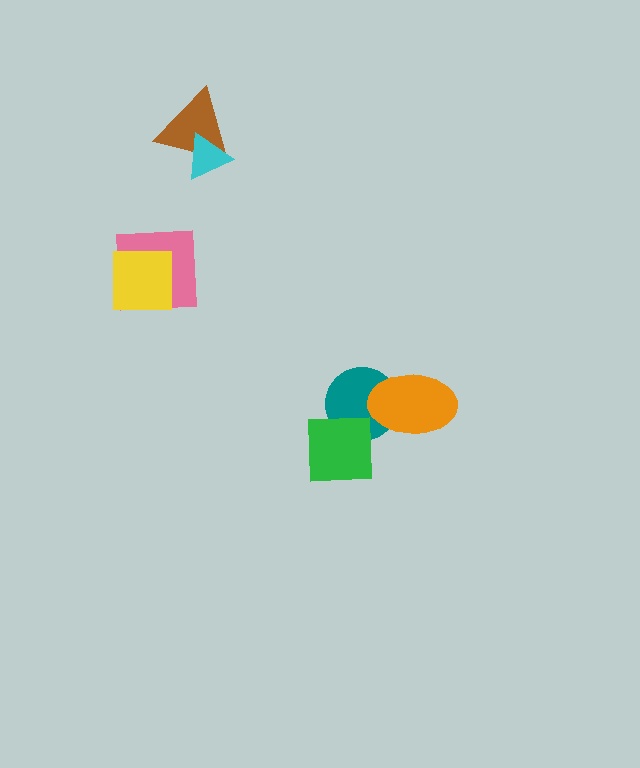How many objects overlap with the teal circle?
2 objects overlap with the teal circle.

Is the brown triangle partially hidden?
Yes, it is partially covered by another shape.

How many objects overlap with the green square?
1 object overlaps with the green square.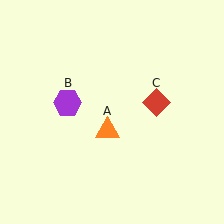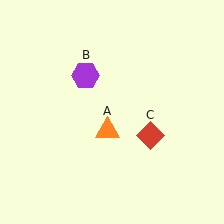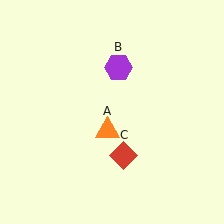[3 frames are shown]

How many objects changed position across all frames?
2 objects changed position: purple hexagon (object B), red diamond (object C).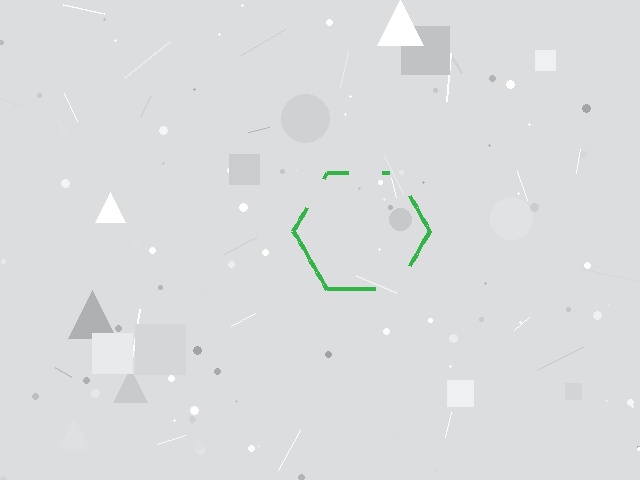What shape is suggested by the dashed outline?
The dashed outline suggests a hexagon.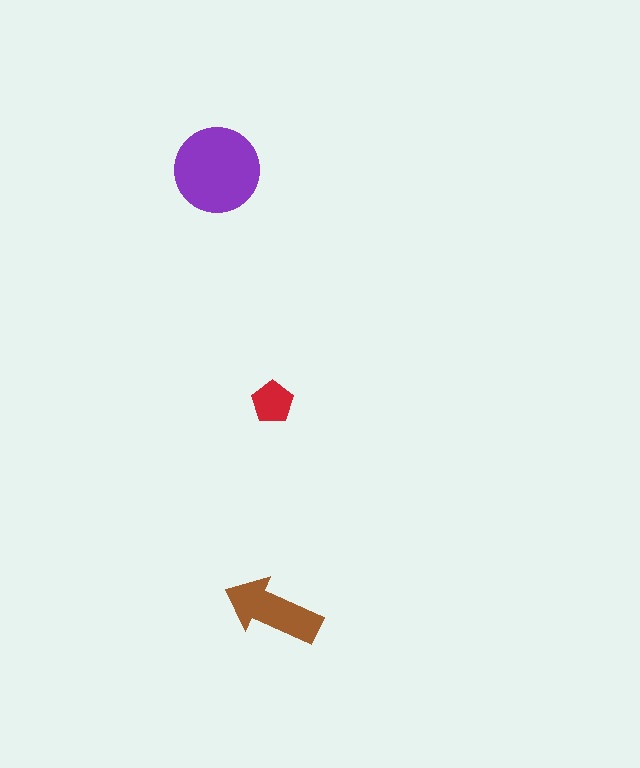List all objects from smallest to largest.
The red pentagon, the brown arrow, the purple circle.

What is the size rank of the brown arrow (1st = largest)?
2nd.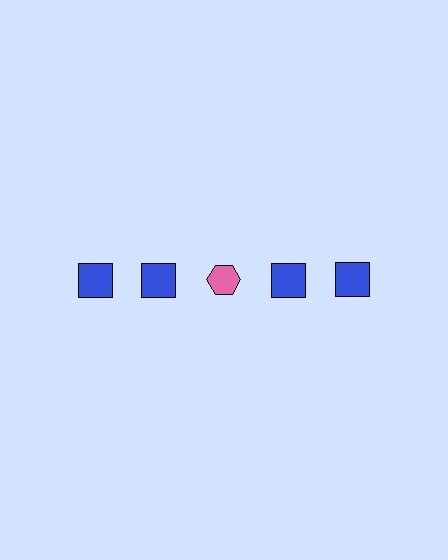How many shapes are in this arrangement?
There are 5 shapes arranged in a grid pattern.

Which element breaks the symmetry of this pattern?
The pink hexagon in the top row, center column breaks the symmetry. All other shapes are blue squares.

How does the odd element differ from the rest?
It differs in both color (pink instead of blue) and shape (hexagon instead of square).